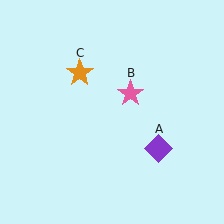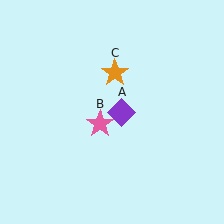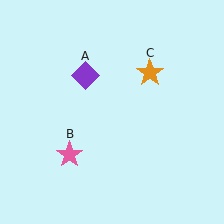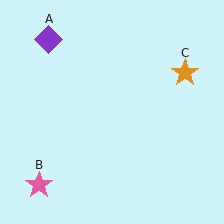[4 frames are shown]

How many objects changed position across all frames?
3 objects changed position: purple diamond (object A), pink star (object B), orange star (object C).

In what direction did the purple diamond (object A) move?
The purple diamond (object A) moved up and to the left.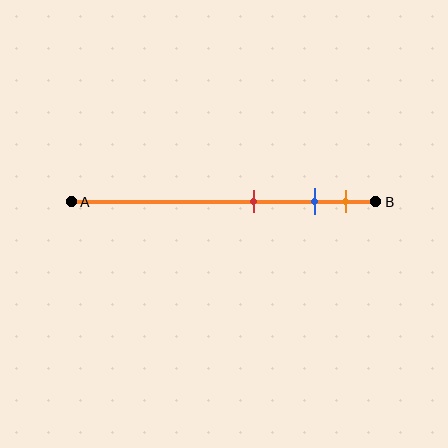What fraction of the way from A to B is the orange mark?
The orange mark is approximately 90% (0.9) of the way from A to B.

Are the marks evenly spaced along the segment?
No, the marks are not evenly spaced.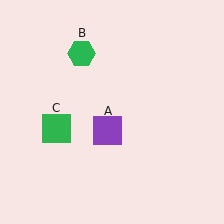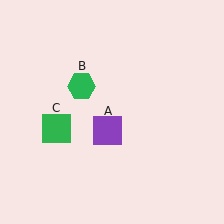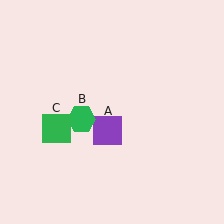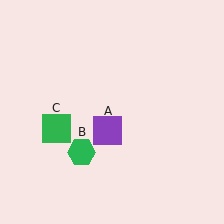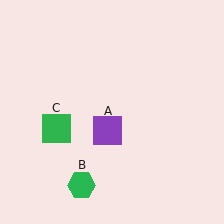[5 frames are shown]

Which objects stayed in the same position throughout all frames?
Purple square (object A) and green square (object C) remained stationary.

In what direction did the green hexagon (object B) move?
The green hexagon (object B) moved down.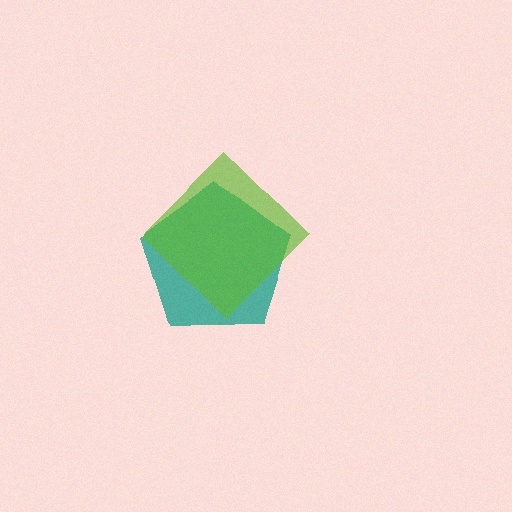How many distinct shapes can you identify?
There are 2 distinct shapes: a teal pentagon, a lime diamond.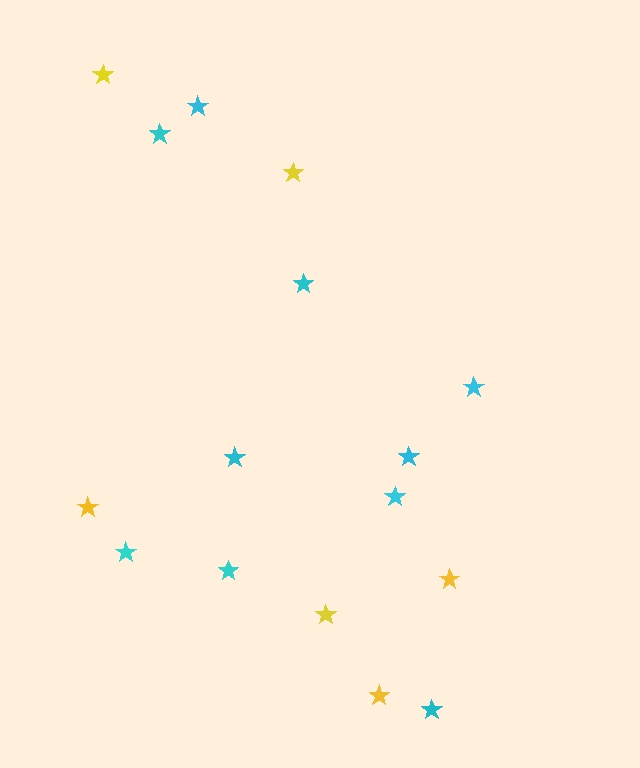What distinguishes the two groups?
There are 2 groups: one group of yellow stars (6) and one group of cyan stars (10).